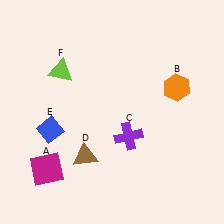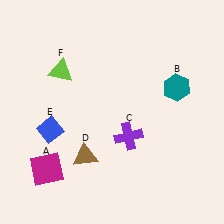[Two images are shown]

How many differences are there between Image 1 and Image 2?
There is 1 difference between the two images.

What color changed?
The hexagon (B) changed from orange in Image 1 to teal in Image 2.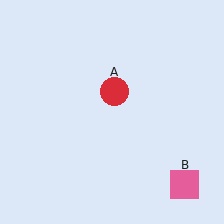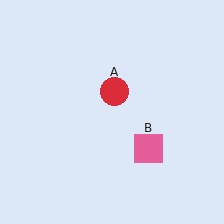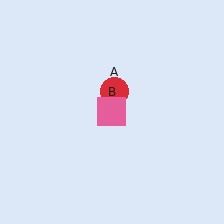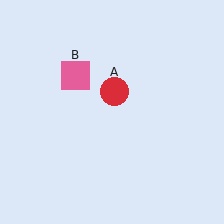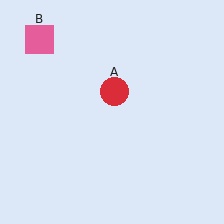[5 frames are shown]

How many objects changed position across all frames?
1 object changed position: pink square (object B).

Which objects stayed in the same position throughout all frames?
Red circle (object A) remained stationary.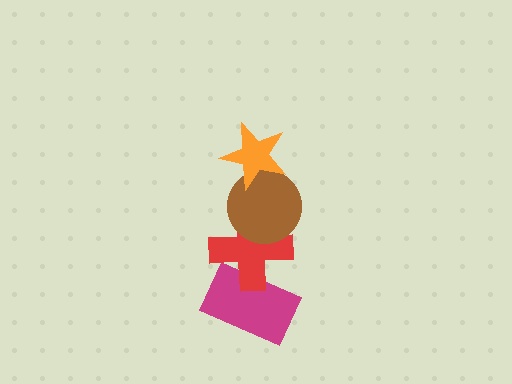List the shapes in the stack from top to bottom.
From top to bottom: the orange star, the brown circle, the red cross, the magenta rectangle.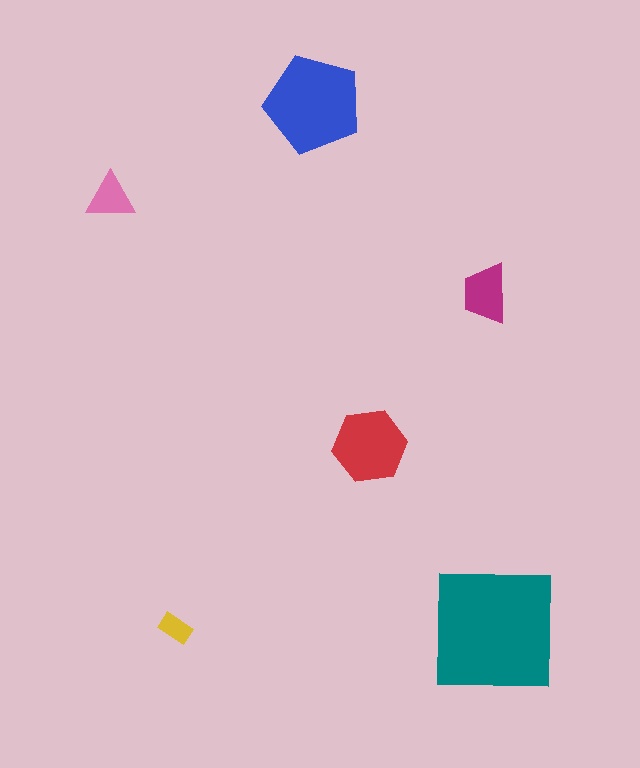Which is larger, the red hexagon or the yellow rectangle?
The red hexagon.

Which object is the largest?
The teal square.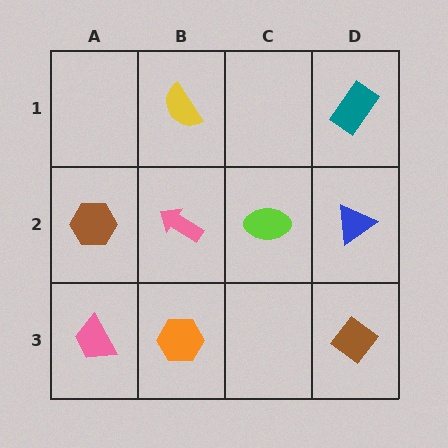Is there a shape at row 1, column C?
No, that cell is empty.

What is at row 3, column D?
A brown diamond.